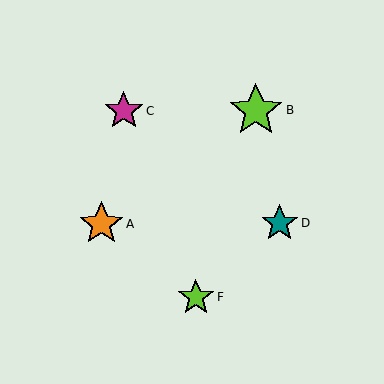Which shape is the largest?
The lime star (labeled B) is the largest.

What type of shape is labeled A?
Shape A is an orange star.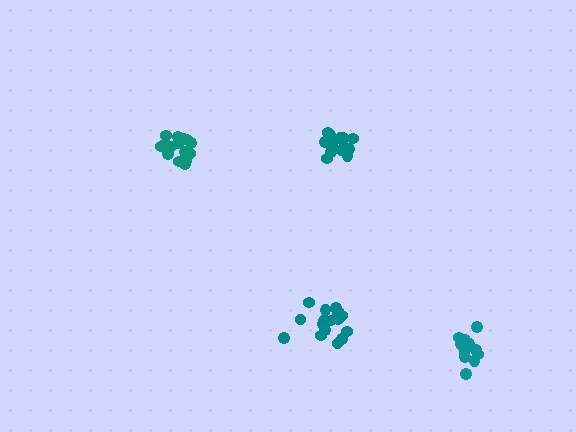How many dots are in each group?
Group 1: 13 dots, Group 2: 18 dots, Group 3: 14 dots, Group 4: 19 dots (64 total).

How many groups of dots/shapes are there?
There are 4 groups.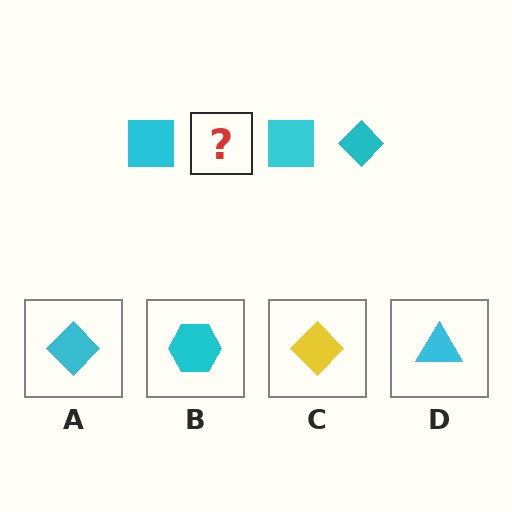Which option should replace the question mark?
Option A.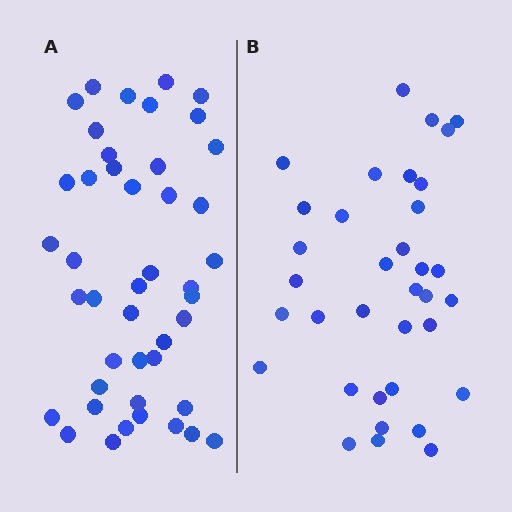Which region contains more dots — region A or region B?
Region A (the left region) has more dots.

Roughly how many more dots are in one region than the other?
Region A has roughly 8 or so more dots than region B.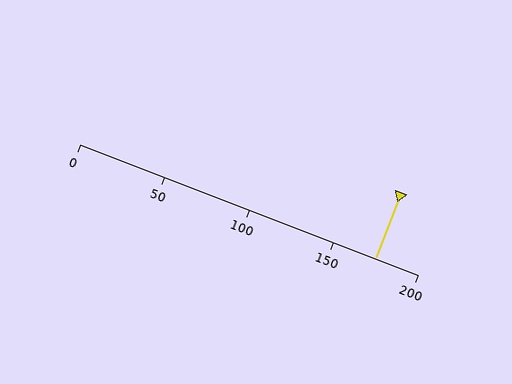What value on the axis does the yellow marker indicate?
The marker indicates approximately 175.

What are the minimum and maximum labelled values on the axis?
The axis runs from 0 to 200.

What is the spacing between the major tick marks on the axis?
The major ticks are spaced 50 apart.